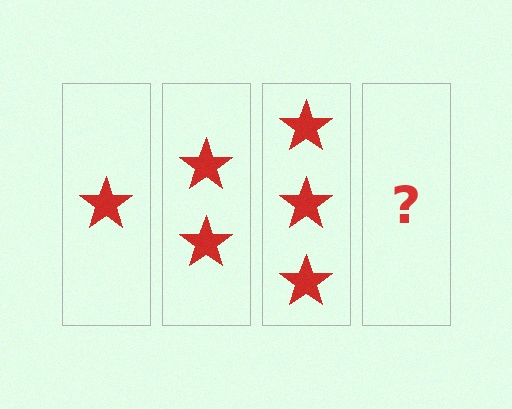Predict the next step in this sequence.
The next step is 4 stars.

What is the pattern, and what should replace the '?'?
The pattern is that each step adds one more star. The '?' should be 4 stars.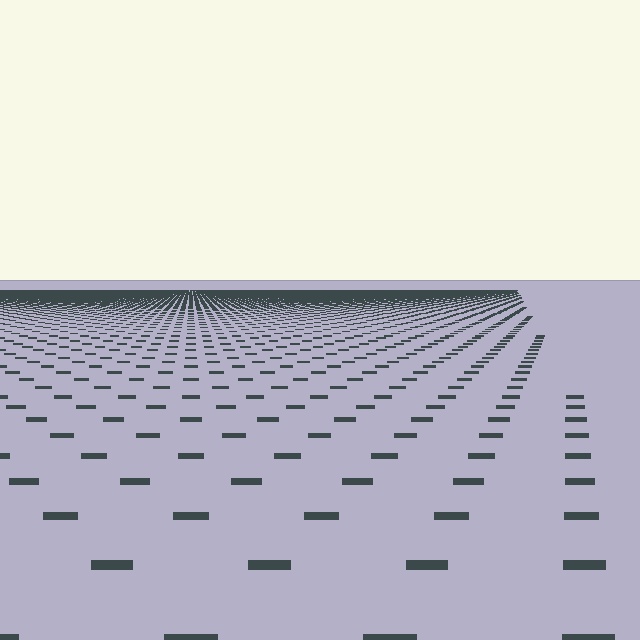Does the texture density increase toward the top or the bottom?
Density increases toward the top.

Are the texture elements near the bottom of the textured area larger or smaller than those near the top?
Larger. Near the bottom, elements are closer to the viewer and appear at a bigger on-screen size.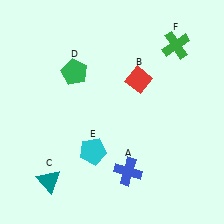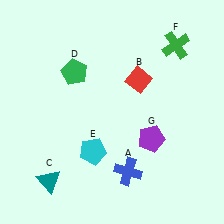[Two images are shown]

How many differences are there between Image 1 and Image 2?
There is 1 difference between the two images.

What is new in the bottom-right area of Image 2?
A purple pentagon (G) was added in the bottom-right area of Image 2.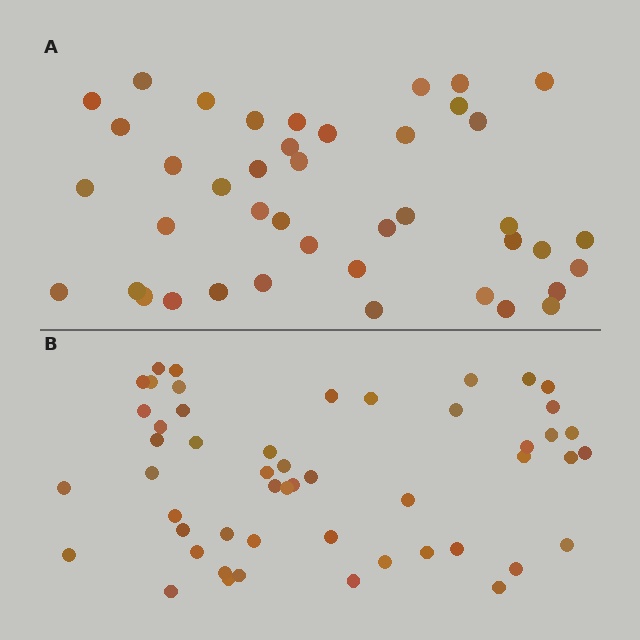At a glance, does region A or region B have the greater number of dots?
Region B (the bottom region) has more dots.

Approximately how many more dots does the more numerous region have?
Region B has roughly 8 or so more dots than region A.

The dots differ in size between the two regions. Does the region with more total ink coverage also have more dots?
No. Region A has more total ink coverage because its dots are larger, but region B actually contains more individual dots. Total area can be misleading — the number of items is what matters here.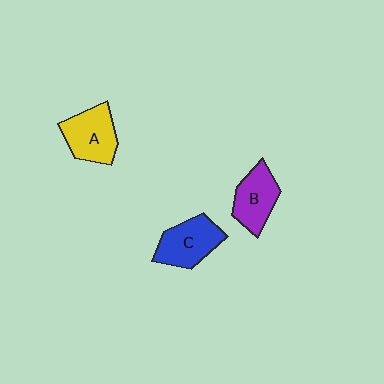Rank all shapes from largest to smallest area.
From largest to smallest: C (blue), A (yellow), B (purple).